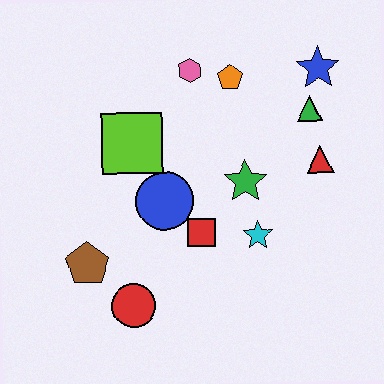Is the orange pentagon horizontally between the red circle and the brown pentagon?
No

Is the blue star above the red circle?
Yes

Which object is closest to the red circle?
The brown pentagon is closest to the red circle.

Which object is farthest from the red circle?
The blue star is farthest from the red circle.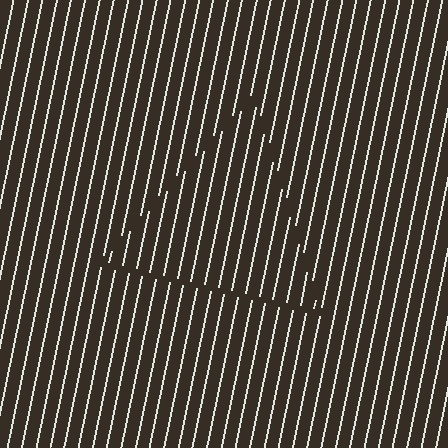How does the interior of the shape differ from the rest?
The interior of the shape contains the same grating, shifted by half a period — the contour is defined by the phase discontinuity where line-ends from the inner and outer gratings abut.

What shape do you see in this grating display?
An illusory triangle. The interior of the shape contains the same grating, shifted by half a period — the contour is defined by the phase discontinuity where line-ends from the inner and outer gratings abut.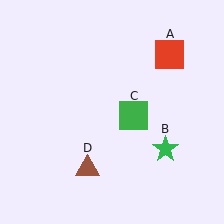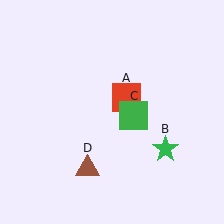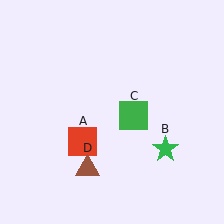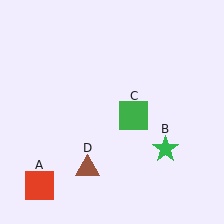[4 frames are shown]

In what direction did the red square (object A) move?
The red square (object A) moved down and to the left.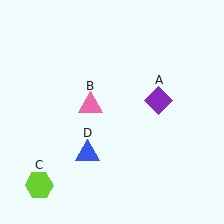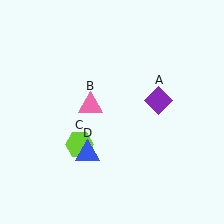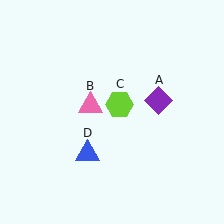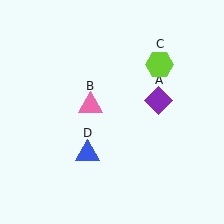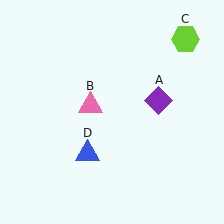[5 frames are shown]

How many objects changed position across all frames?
1 object changed position: lime hexagon (object C).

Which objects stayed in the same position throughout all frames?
Purple diamond (object A) and pink triangle (object B) and blue triangle (object D) remained stationary.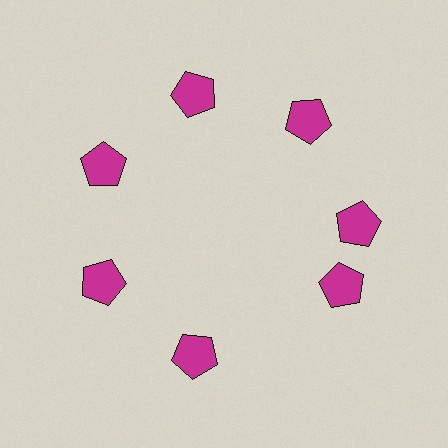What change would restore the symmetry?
The symmetry would be restored by rotating it back into even spacing with its neighbors so that all 7 pentagons sit at equal angles and equal distance from the center.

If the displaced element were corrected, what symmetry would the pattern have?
It would have 7-fold rotational symmetry — the pattern would map onto itself every 51 degrees.